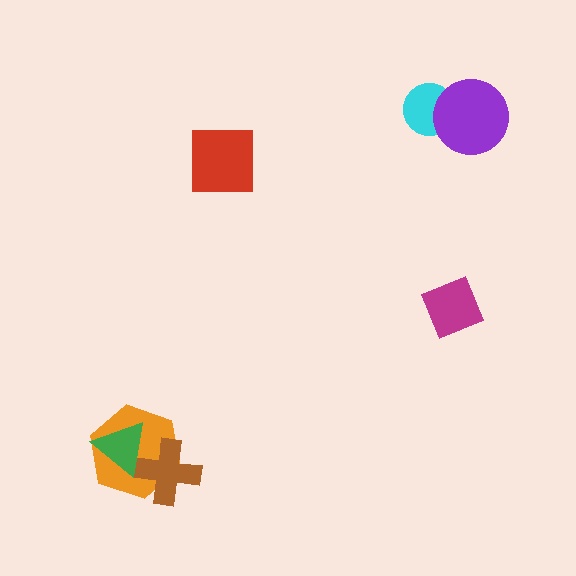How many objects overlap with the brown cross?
2 objects overlap with the brown cross.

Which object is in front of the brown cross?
The green triangle is in front of the brown cross.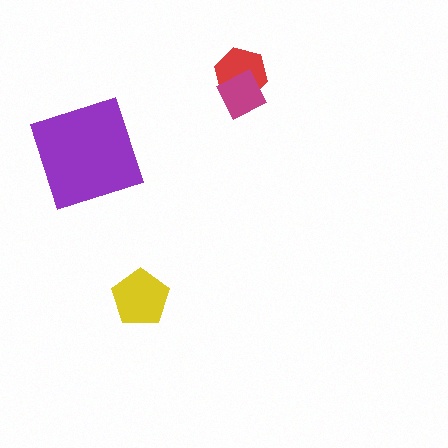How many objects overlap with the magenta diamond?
1 object overlaps with the magenta diamond.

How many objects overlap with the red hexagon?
1 object overlaps with the red hexagon.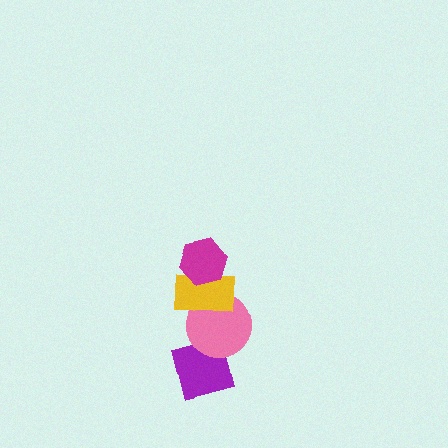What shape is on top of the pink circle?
The yellow rectangle is on top of the pink circle.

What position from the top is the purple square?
The purple square is 4th from the top.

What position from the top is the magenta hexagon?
The magenta hexagon is 1st from the top.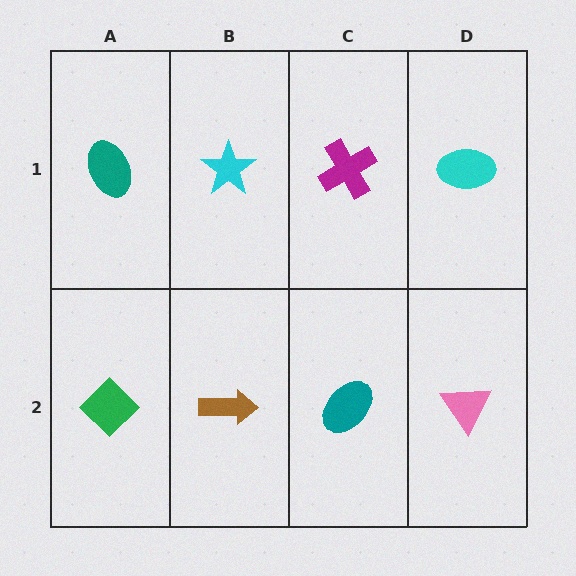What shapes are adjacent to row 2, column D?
A cyan ellipse (row 1, column D), a teal ellipse (row 2, column C).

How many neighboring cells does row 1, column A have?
2.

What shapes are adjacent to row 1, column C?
A teal ellipse (row 2, column C), a cyan star (row 1, column B), a cyan ellipse (row 1, column D).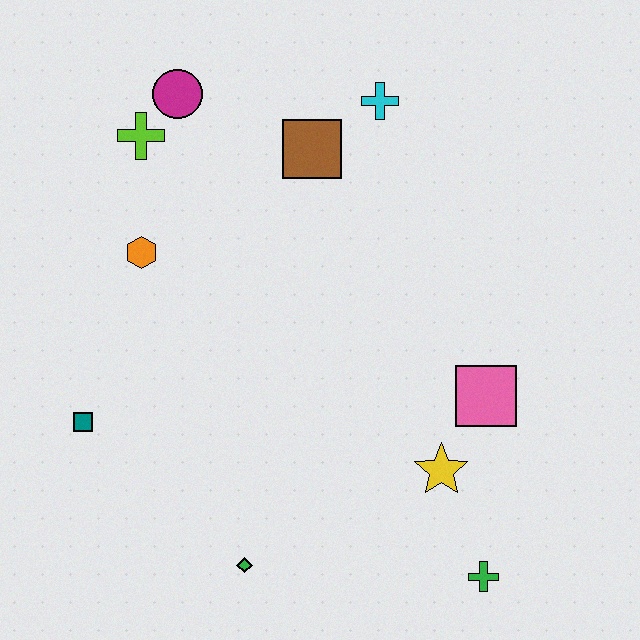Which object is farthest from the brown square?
The green cross is farthest from the brown square.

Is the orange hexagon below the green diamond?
No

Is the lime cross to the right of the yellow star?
No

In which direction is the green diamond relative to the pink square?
The green diamond is to the left of the pink square.